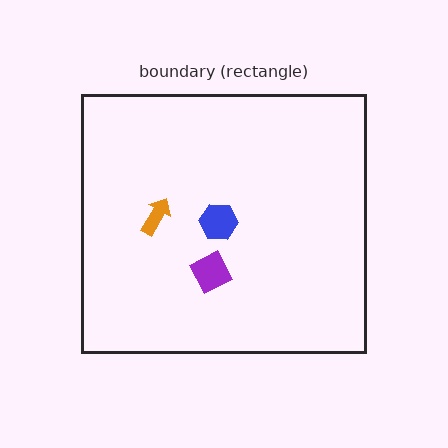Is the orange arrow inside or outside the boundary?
Inside.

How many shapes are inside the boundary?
3 inside, 0 outside.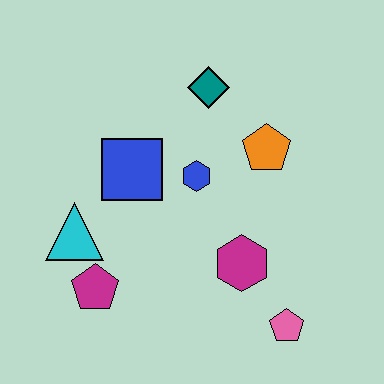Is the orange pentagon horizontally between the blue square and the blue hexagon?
No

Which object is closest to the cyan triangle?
The magenta pentagon is closest to the cyan triangle.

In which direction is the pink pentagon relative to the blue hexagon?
The pink pentagon is below the blue hexagon.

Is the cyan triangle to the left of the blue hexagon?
Yes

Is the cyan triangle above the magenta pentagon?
Yes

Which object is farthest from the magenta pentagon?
The teal diamond is farthest from the magenta pentagon.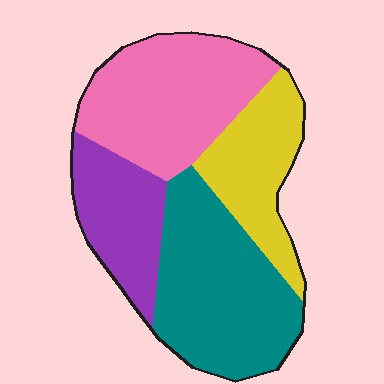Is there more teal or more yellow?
Teal.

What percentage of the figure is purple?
Purple covers about 20% of the figure.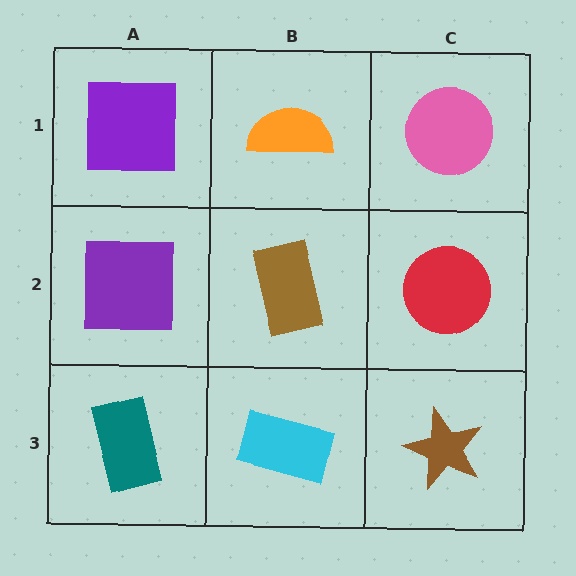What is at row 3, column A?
A teal rectangle.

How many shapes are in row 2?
3 shapes.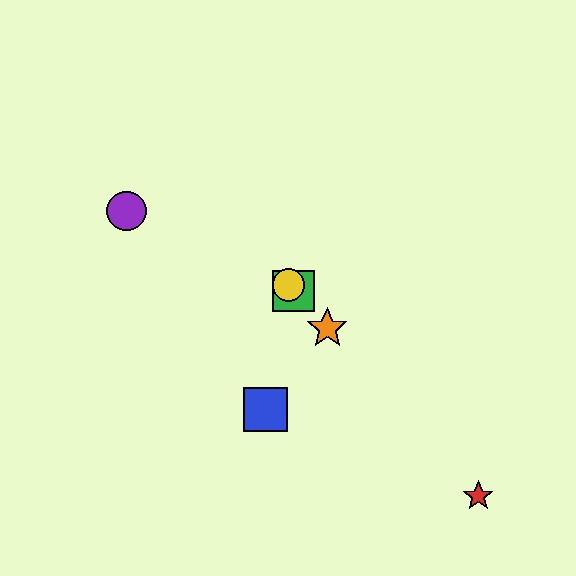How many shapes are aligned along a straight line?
4 shapes (the red star, the green square, the yellow circle, the orange star) are aligned along a straight line.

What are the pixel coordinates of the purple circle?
The purple circle is at (127, 211).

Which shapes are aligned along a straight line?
The red star, the green square, the yellow circle, the orange star are aligned along a straight line.